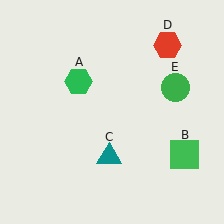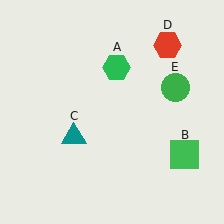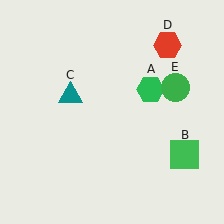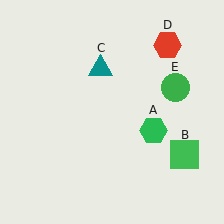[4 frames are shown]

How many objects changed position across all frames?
2 objects changed position: green hexagon (object A), teal triangle (object C).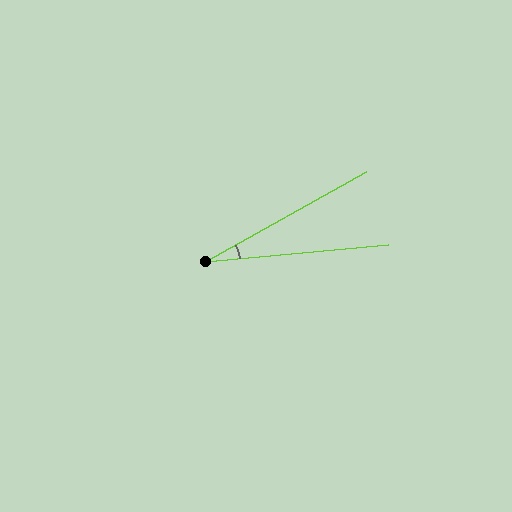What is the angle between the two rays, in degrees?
Approximately 24 degrees.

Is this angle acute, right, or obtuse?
It is acute.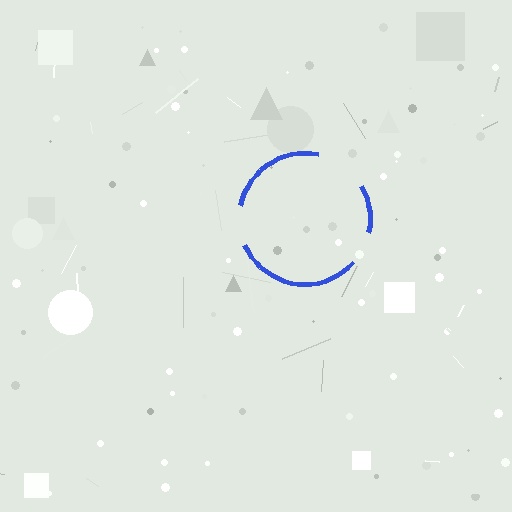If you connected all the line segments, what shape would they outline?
They would outline a circle.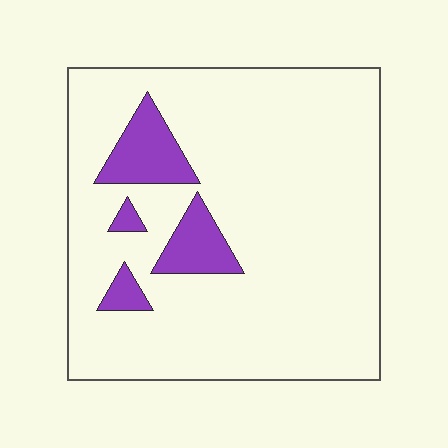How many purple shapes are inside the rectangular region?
4.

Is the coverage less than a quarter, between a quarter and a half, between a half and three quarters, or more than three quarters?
Less than a quarter.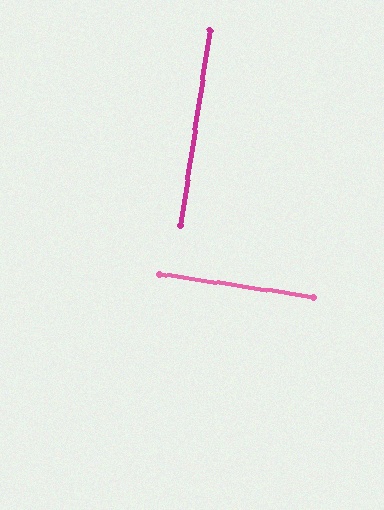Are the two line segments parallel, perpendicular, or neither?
Perpendicular — they meet at approximately 90°.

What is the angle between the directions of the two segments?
Approximately 90 degrees.